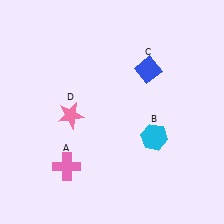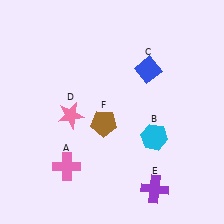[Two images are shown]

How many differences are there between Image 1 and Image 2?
There are 2 differences between the two images.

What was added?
A purple cross (E), a brown pentagon (F) were added in Image 2.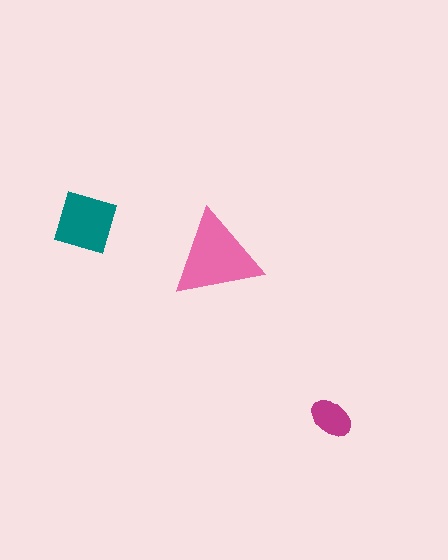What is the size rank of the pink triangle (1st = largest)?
1st.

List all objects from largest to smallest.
The pink triangle, the teal square, the magenta ellipse.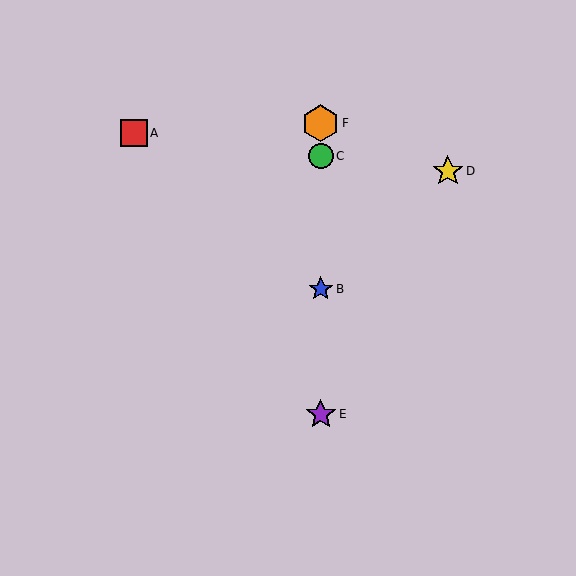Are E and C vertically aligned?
Yes, both are at x≈321.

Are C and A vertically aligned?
No, C is at x≈321 and A is at x≈134.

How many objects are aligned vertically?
4 objects (B, C, E, F) are aligned vertically.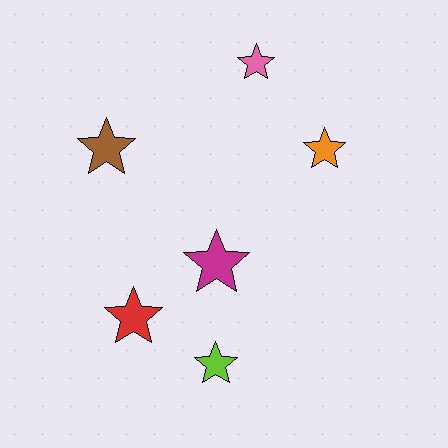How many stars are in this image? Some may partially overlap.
There are 6 stars.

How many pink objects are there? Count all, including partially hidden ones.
There is 1 pink object.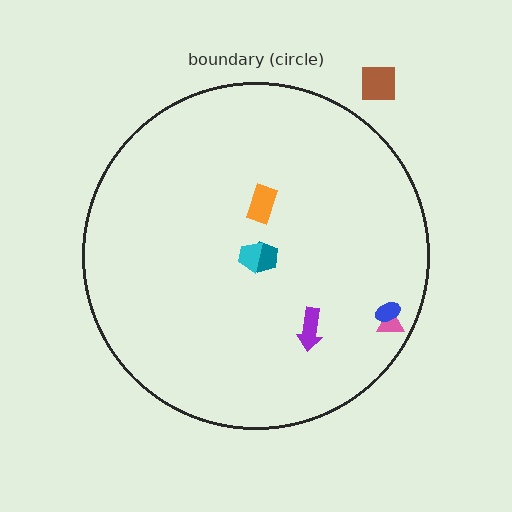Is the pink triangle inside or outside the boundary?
Inside.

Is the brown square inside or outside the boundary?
Outside.